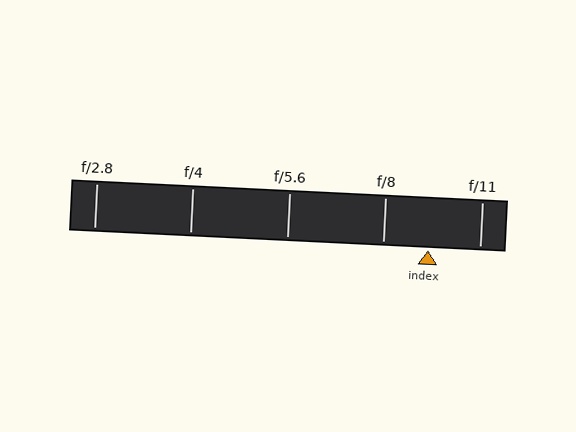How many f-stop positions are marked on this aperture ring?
There are 5 f-stop positions marked.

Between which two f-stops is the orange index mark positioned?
The index mark is between f/8 and f/11.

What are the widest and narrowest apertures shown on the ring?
The widest aperture shown is f/2.8 and the narrowest is f/11.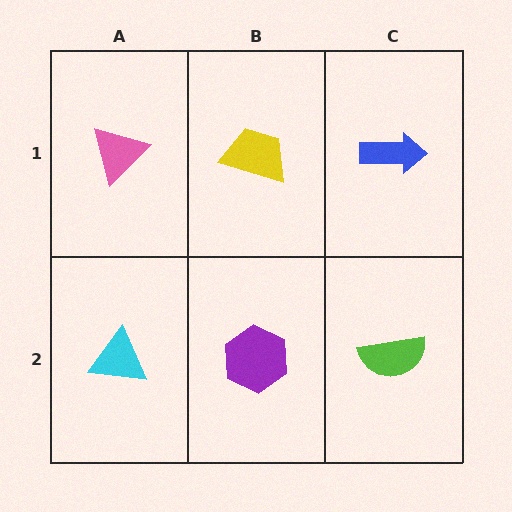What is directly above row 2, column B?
A yellow trapezoid.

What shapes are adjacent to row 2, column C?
A blue arrow (row 1, column C), a purple hexagon (row 2, column B).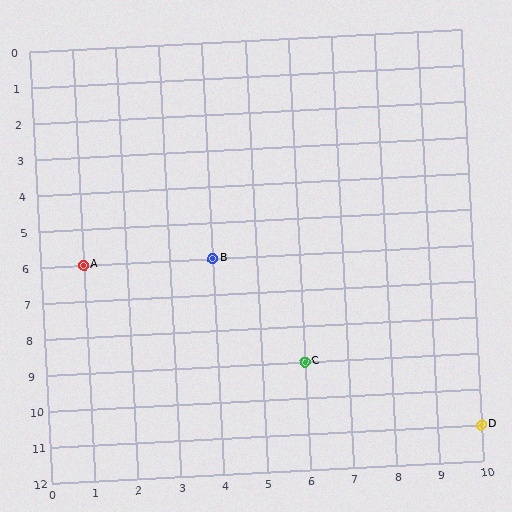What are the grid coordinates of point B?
Point B is at grid coordinates (4, 6).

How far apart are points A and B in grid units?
Points A and B are 3 columns apart.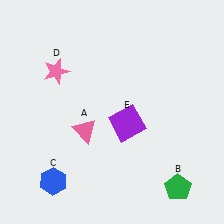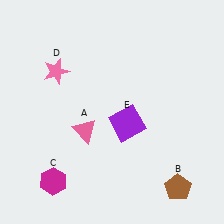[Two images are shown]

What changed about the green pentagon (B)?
In Image 1, B is green. In Image 2, it changed to brown.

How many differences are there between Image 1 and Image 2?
There are 2 differences between the two images.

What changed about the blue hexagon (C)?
In Image 1, C is blue. In Image 2, it changed to magenta.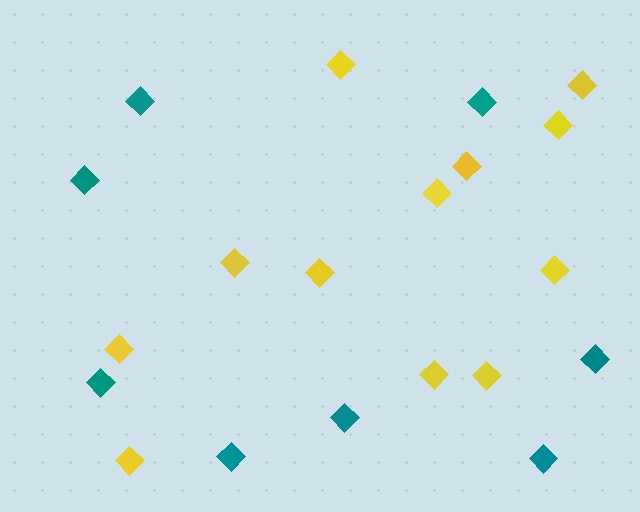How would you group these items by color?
There are 2 groups: one group of yellow diamonds (12) and one group of teal diamonds (8).